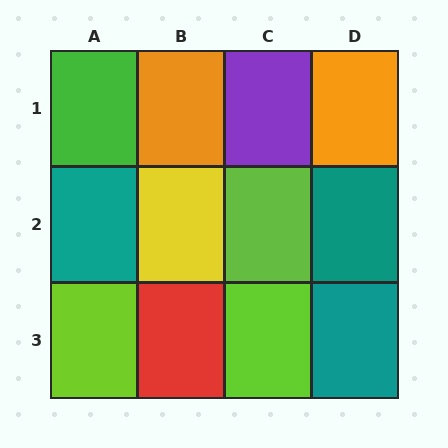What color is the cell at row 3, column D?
Teal.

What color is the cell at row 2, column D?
Teal.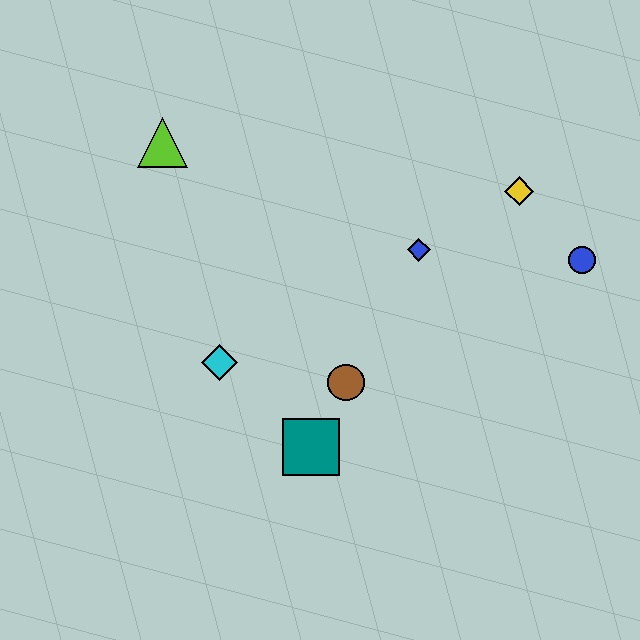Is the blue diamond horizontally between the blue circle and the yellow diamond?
No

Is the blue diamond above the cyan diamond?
Yes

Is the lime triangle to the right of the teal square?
No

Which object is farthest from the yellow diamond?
The lime triangle is farthest from the yellow diamond.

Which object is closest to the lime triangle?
The cyan diamond is closest to the lime triangle.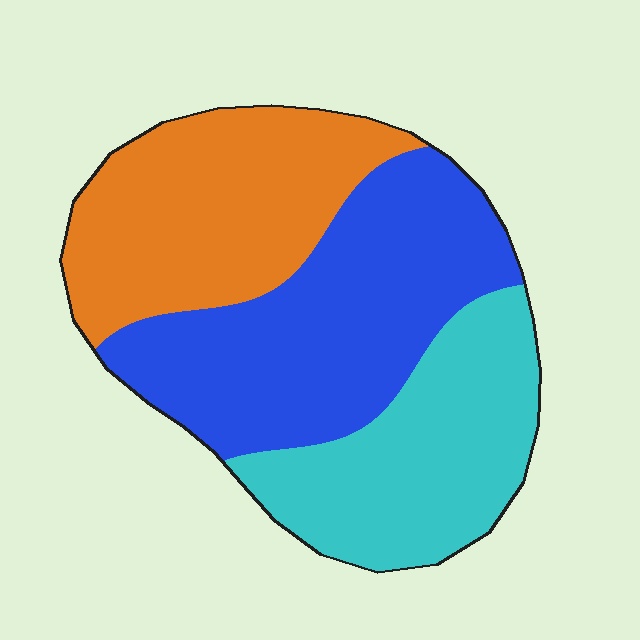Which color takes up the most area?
Blue, at roughly 40%.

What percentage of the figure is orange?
Orange covers about 30% of the figure.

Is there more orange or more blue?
Blue.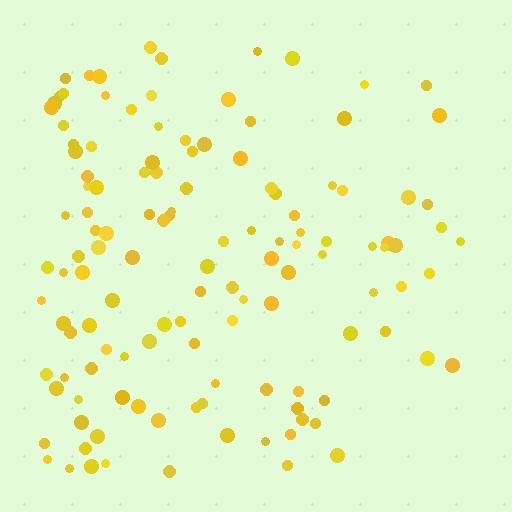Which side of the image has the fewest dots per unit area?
The right.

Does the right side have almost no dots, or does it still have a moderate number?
Still a moderate number, just noticeably fewer than the left.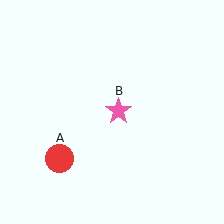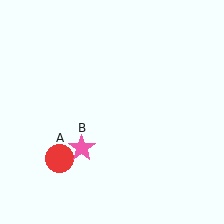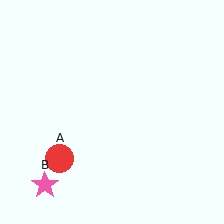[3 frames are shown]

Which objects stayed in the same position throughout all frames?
Red circle (object A) remained stationary.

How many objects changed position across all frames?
1 object changed position: pink star (object B).